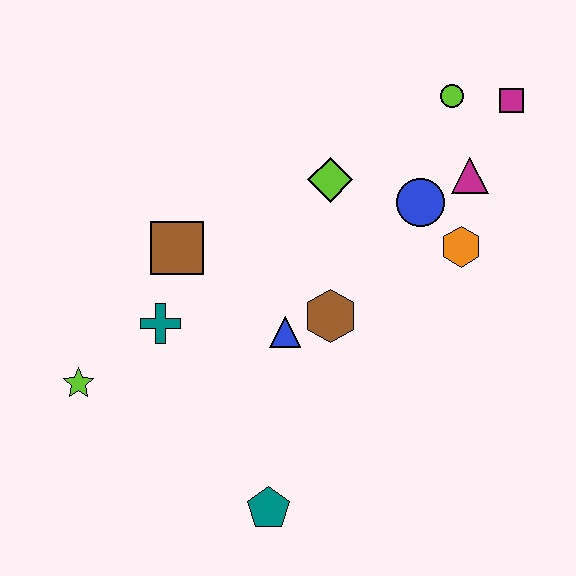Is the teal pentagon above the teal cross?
No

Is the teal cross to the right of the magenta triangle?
No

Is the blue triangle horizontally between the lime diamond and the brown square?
Yes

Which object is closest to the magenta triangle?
The blue circle is closest to the magenta triangle.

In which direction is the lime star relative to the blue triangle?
The lime star is to the left of the blue triangle.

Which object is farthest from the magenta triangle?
The lime star is farthest from the magenta triangle.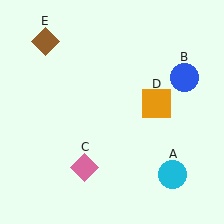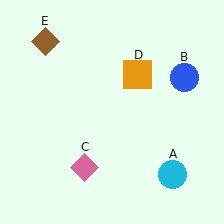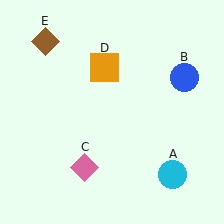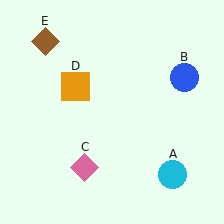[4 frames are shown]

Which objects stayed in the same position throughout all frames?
Cyan circle (object A) and blue circle (object B) and pink diamond (object C) and brown diamond (object E) remained stationary.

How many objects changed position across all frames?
1 object changed position: orange square (object D).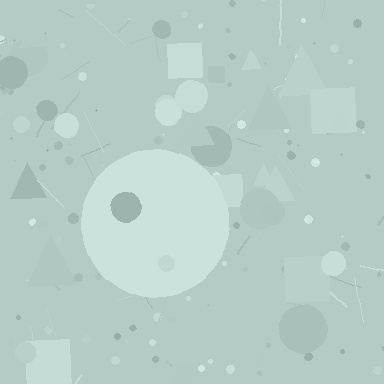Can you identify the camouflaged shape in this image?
The camouflaged shape is a circle.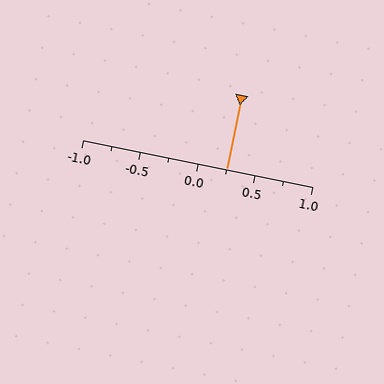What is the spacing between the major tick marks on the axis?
The major ticks are spaced 0.5 apart.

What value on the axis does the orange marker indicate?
The marker indicates approximately 0.25.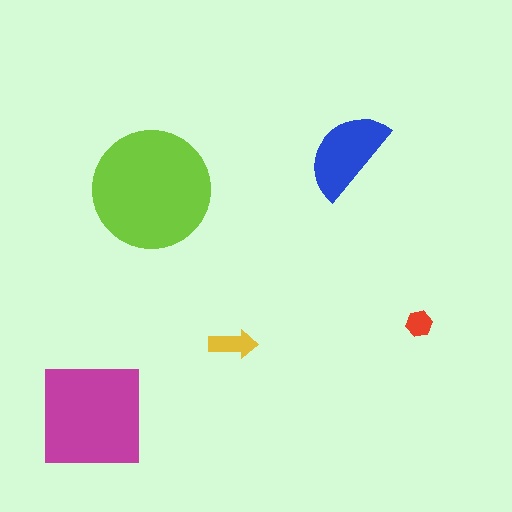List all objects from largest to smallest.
The lime circle, the magenta square, the blue semicircle, the yellow arrow, the red hexagon.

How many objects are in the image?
There are 5 objects in the image.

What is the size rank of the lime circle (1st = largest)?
1st.